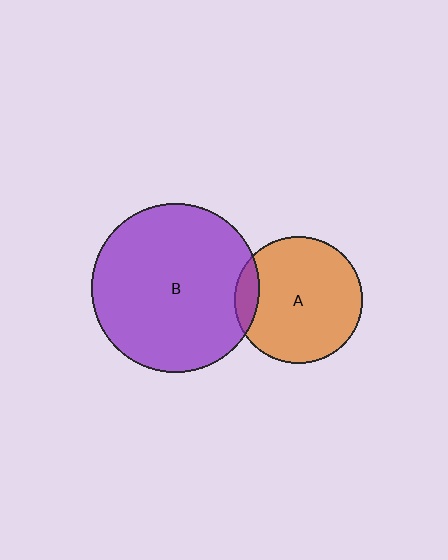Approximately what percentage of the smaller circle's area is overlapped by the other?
Approximately 10%.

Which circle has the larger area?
Circle B (purple).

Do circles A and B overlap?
Yes.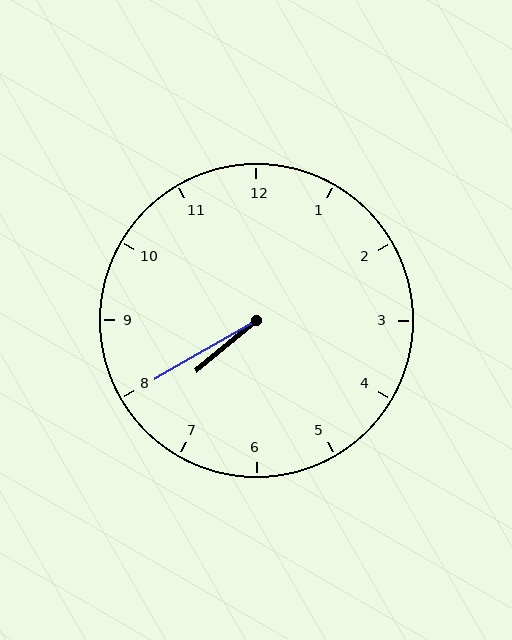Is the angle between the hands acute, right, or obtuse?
It is acute.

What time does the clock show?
7:40.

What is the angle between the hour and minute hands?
Approximately 10 degrees.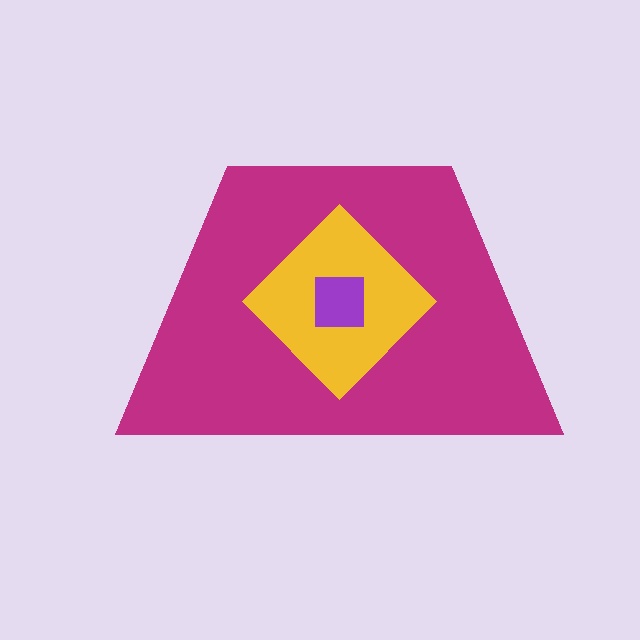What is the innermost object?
The purple square.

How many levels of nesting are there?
3.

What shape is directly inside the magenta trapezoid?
The yellow diamond.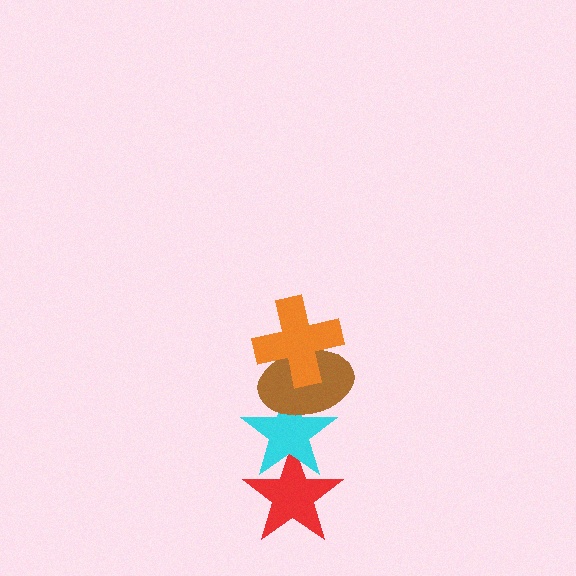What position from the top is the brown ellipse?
The brown ellipse is 2nd from the top.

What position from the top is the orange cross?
The orange cross is 1st from the top.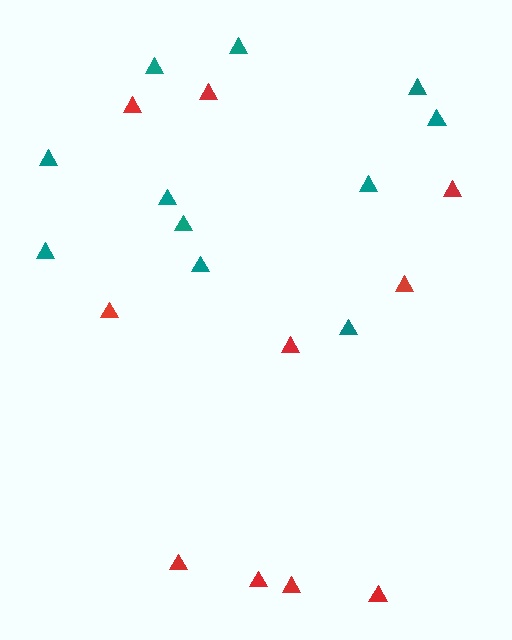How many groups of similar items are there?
There are 2 groups: one group of teal triangles (11) and one group of red triangles (10).